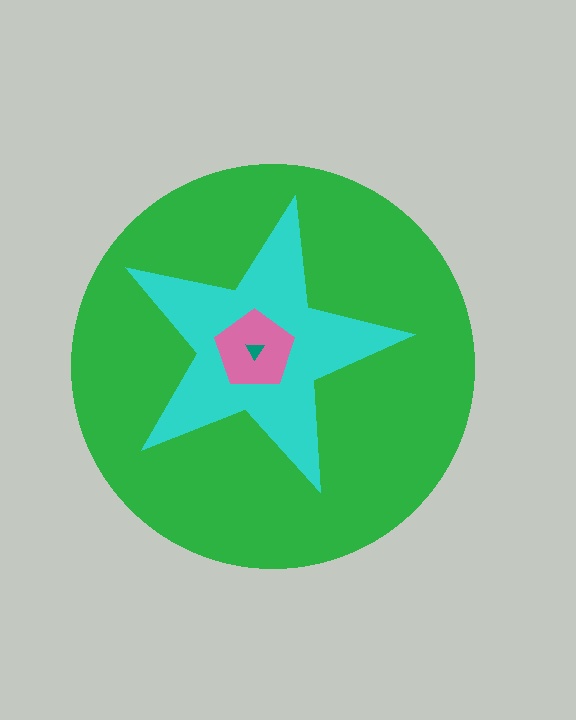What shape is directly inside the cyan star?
The pink pentagon.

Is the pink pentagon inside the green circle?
Yes.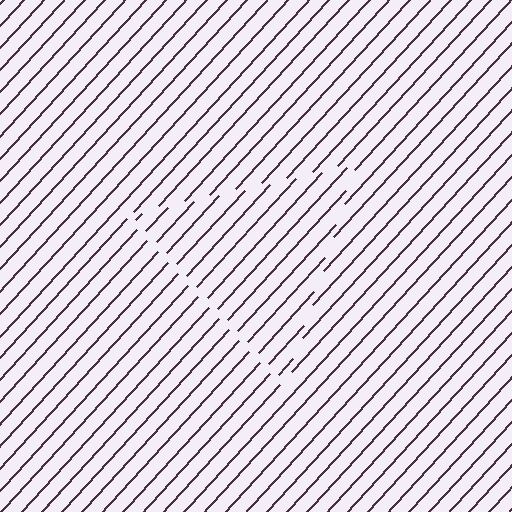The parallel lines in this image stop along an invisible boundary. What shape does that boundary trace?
An illusory triangle. The interior of the shape contains the same grating, shifted by half a period — the contour is defined by the phase discontinuity where line-ends from the inner and outer gratings abut.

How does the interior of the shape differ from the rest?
The interior of the shape contains the same grating, shifted by half a period — the contour is defined by the phase discontinuity where line-ends from the inner and outer gratings abut.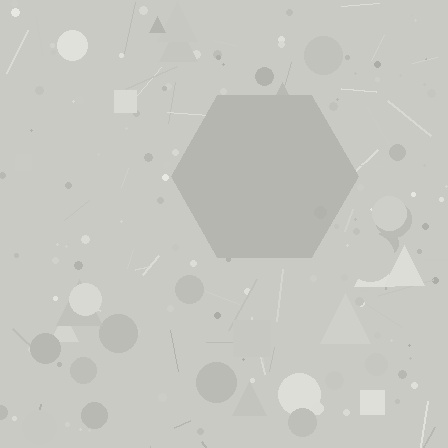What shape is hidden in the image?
A hexagon is hidden in the image.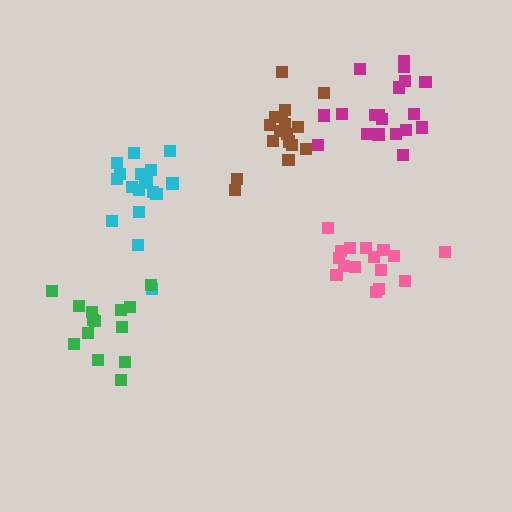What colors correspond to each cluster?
The clusters are colored: pink, cyan, brown, green, magenta.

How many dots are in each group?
Group 1: 16 dots, Group 2: 18 dots, Group 3: 17 dots, Group 4: 15 dots, Group 5: 19 dots (85 total).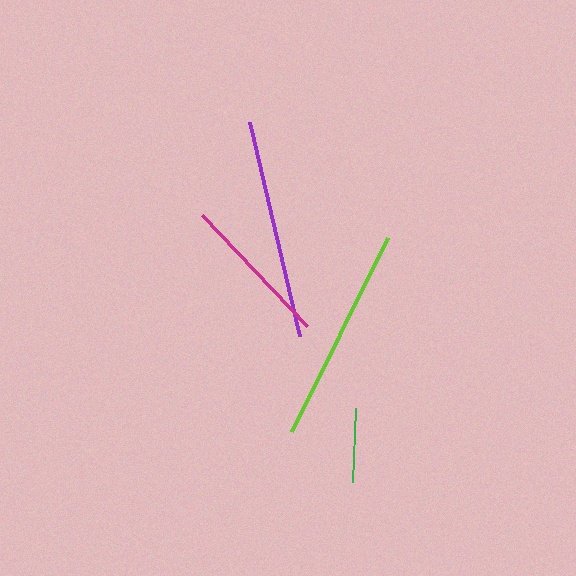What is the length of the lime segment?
The lime segment is approximately 216 pixels long.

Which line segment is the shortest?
The green line is the shortest at approximately 74 pixels.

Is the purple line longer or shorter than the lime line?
The purple line is longer than the lime line.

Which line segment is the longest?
The purple line is the longest at approximately 220 pixels.